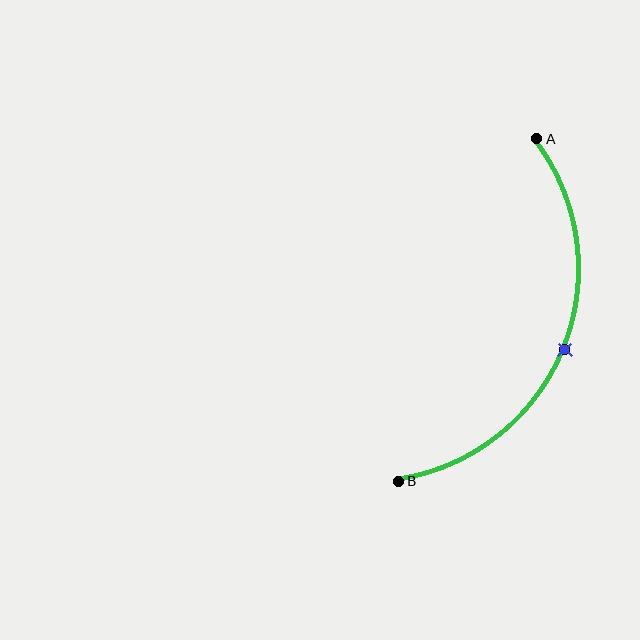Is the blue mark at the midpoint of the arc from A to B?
Yes. The blue mark lies on the arc at equal arc-length from both A and B — it is the arc midpoint.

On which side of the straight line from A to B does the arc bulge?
The arc bulges to the right of the straight line connecting A and B.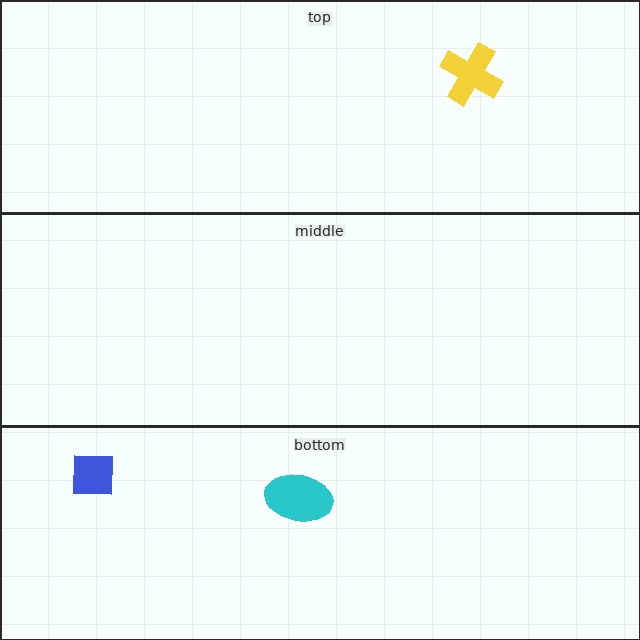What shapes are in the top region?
The yellow cross.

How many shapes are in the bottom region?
2.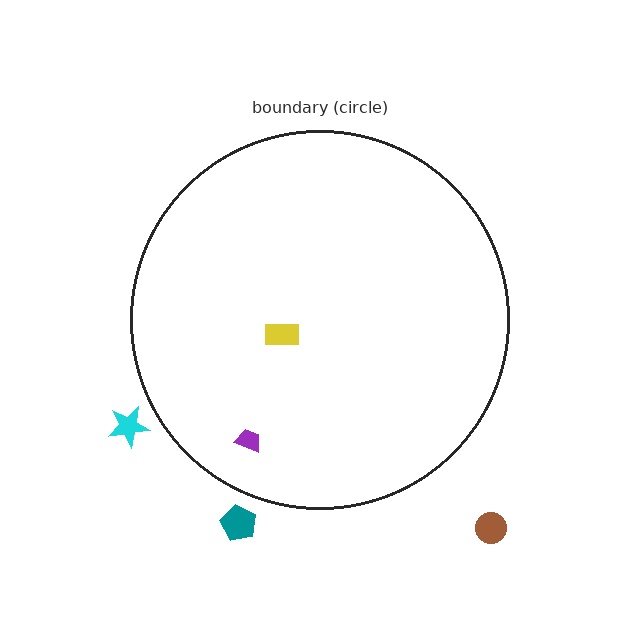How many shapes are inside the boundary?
2 inside, 3 outside.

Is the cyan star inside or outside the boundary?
Outside.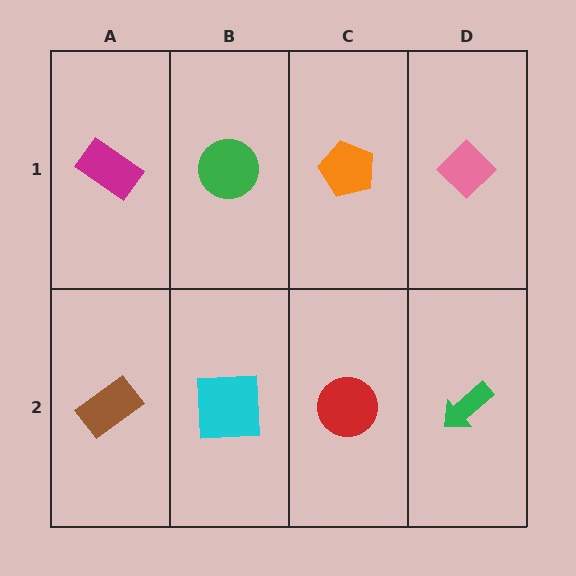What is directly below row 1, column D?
A green arrow.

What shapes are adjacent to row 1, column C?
A red circle (row 2, column C), a green circle (row 1, column B), a pink diamond (row 1, column D).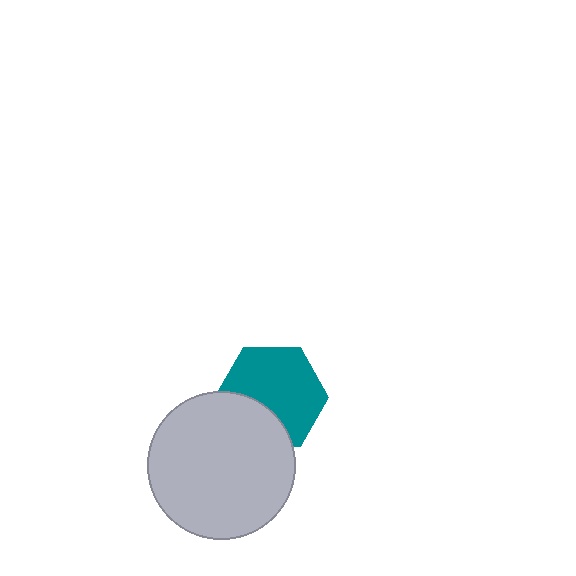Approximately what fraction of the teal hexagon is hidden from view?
Roughly 31% of the teal hexagon is hidden behind the light gray circle.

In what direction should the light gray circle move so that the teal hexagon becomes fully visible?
The light gray circle should move down. That is the shortest direction to clear the overlap and leave the teal hexagon fully visible.